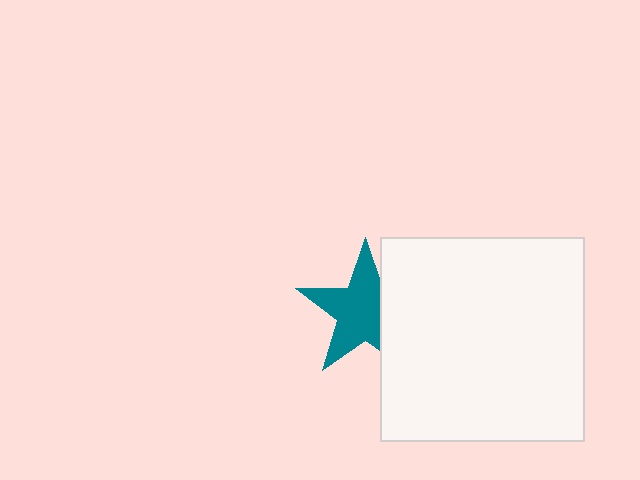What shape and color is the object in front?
The object in front is a white square.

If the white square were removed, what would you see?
You would see the complete teal star.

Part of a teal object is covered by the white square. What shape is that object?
It is a star.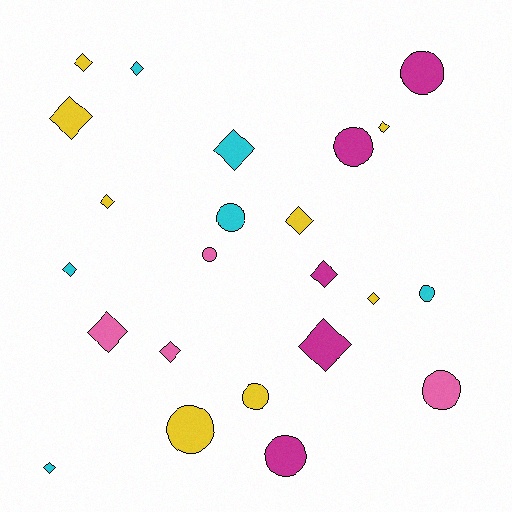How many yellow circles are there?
There are 2 yellow circles.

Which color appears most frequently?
Yellow, with 8 objects.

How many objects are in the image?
There are 23 objects.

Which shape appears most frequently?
Diamond, with 14 objects.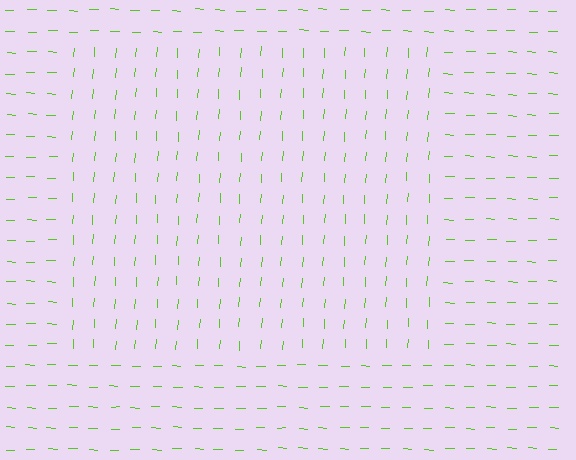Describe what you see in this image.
The image is filled with small lime line segments. A rectangle region in the image has lines oriented differently from the surrounding lines, creating a visible texture boundary.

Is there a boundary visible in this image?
Yes, there is a texture boundary formed by a change in line orientation.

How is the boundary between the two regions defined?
The boundary is defined purely by a change in line orientation (approximately 88 degrees difference). All lines are the same color and thickness.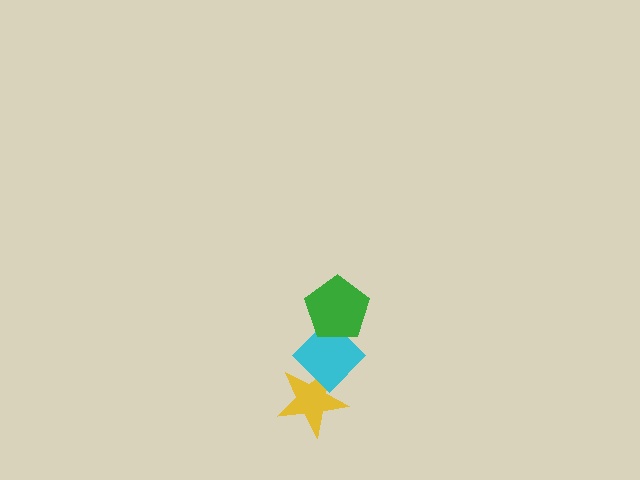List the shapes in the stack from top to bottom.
From top to bottom: the green pentagon, the cyan diamond, the yellow star.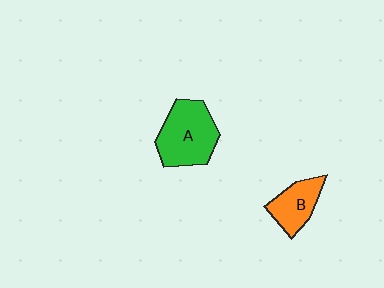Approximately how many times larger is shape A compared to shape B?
Approximately 1.6 times.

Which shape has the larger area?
Shape A (green).